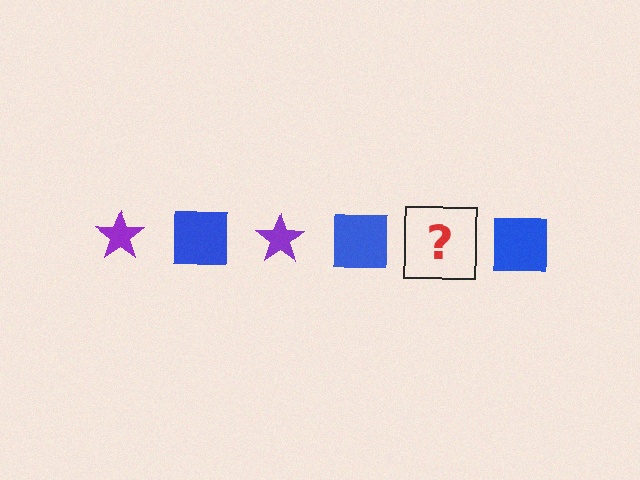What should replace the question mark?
The question mark should be replaced with a purple star.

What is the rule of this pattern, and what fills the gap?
The rule is that the pattern alternates between purple star and blue square. The gap should be filled with a purple star.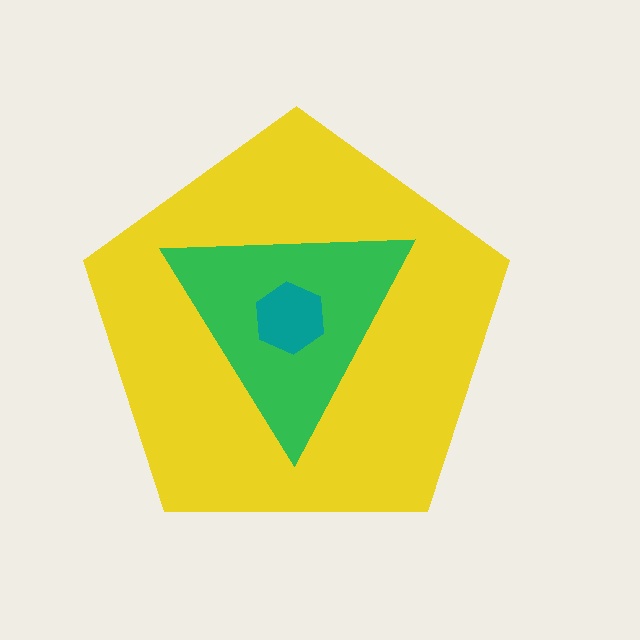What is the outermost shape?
The yellow pentagon.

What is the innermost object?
The teal hexagon.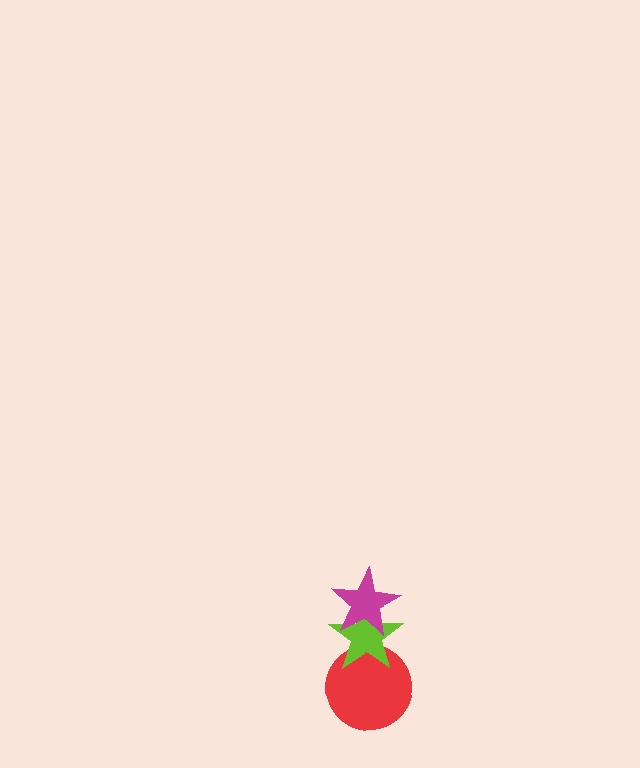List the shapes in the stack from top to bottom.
From top to bottom: the magenta star, the lime star, the red circle.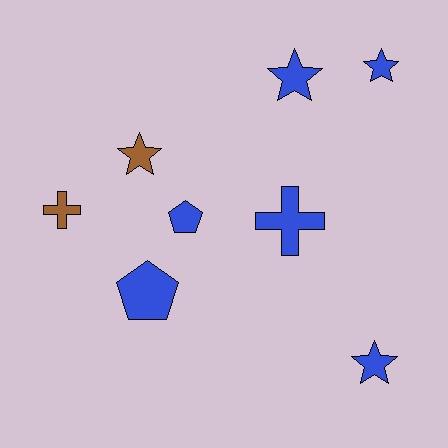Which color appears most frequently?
Blue, with 6 objects.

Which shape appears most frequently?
Star, with 4 objects.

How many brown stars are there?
There is 1 brown star.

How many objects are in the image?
There are 8 objects.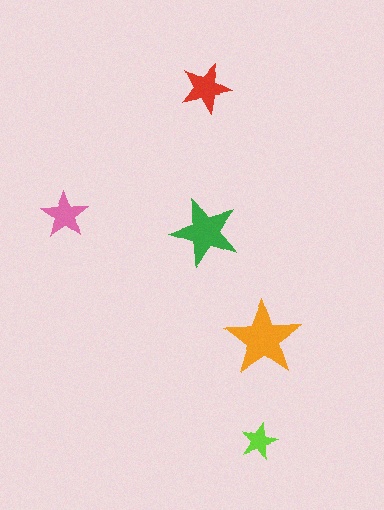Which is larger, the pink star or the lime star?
The pink one.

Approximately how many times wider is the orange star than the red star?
About 1.5 times wider.